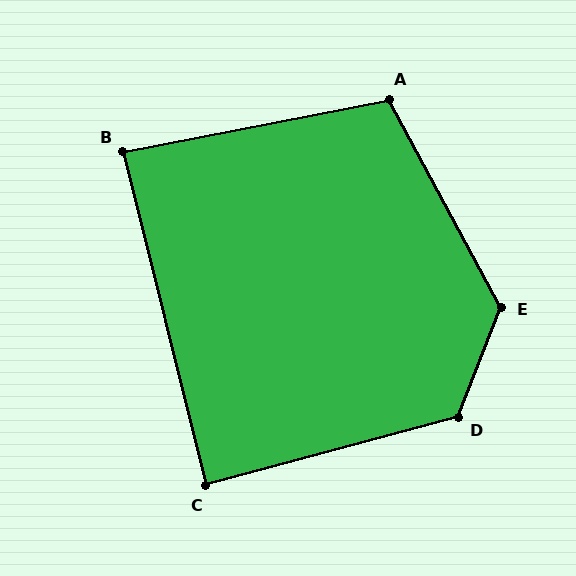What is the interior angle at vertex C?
Approximately 89 degrees (approximately right).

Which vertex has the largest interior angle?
E, at approximately 131 degrees.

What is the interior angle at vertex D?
Approximately 126 degrees (obtuse).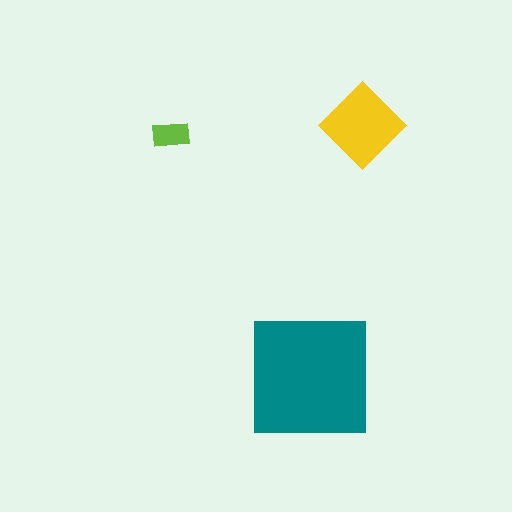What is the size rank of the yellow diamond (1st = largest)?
2nd.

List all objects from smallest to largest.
The lime rectangle, the yellow diamond, the teal square.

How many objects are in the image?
There are 3 objects in the image.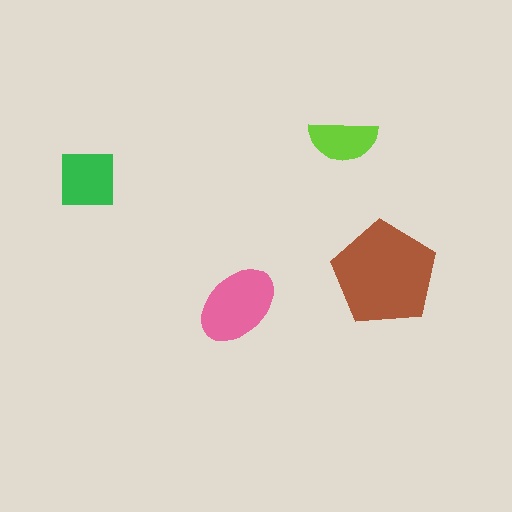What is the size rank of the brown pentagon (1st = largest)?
1st.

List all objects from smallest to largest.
The lime semicircle, the green square, the pink ellipse, the brown pentagon.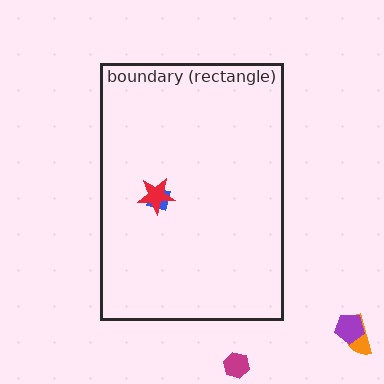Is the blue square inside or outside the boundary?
Inside.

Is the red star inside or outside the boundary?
Inside.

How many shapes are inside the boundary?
2 inside, 3 outside.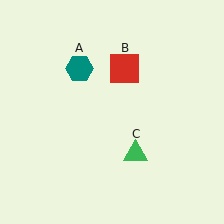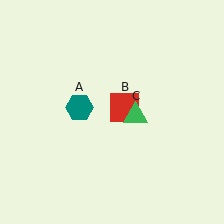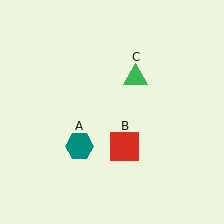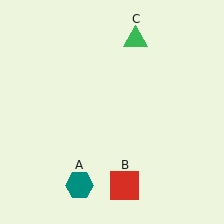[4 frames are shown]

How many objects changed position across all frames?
3 objects changed position: teal hexagon (object A), red square (object B), green triangle (object C).